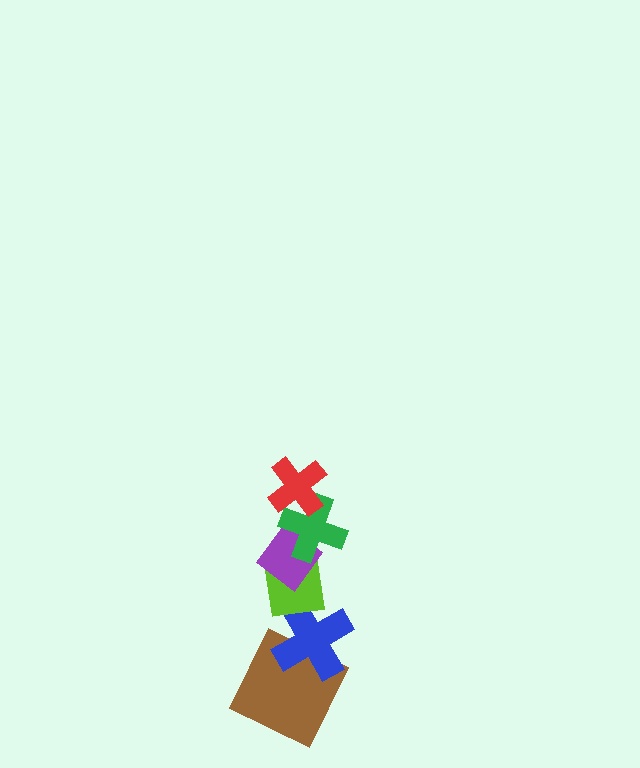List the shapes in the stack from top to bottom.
From top to bottom: the red cross, the green cross, the purple diamond, the lime square, the blue cross, the brown square.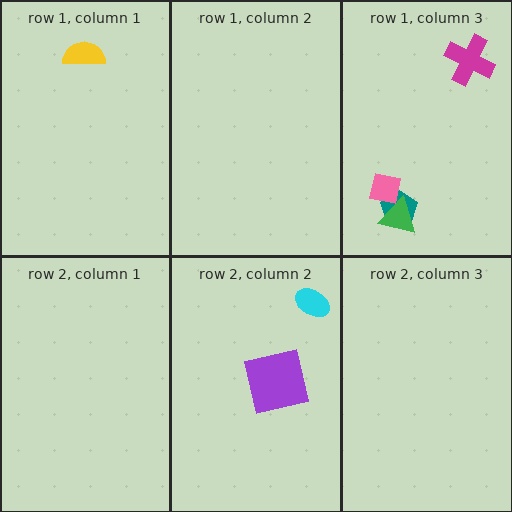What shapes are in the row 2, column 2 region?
The cyan ellipse, the purple square.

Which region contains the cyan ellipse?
The row 2, column 2 region.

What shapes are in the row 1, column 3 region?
The teal pentagon, the pink square, the green triangle, the magenta cross.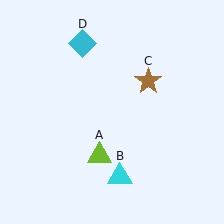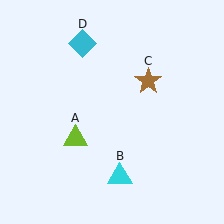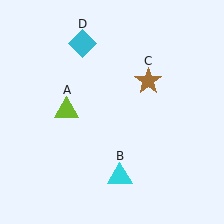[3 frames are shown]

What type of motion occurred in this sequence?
The lime triangle (object A) rotated clockwise around the center of the scene.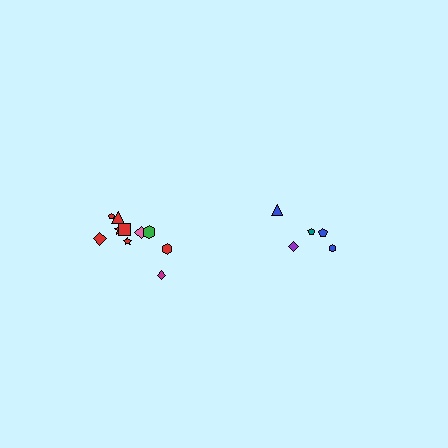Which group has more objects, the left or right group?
The left group.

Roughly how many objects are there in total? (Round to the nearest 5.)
Roughly 15 objects in total.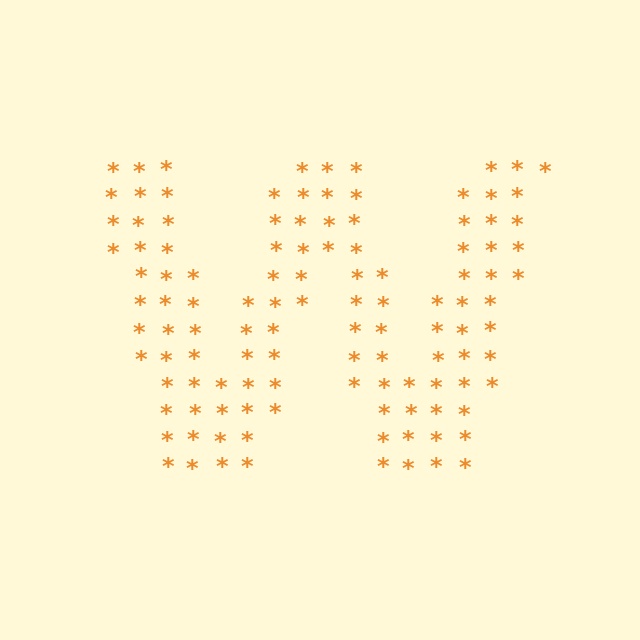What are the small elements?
The small elements are asterisks.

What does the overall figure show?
The overall figure shows the letter W.